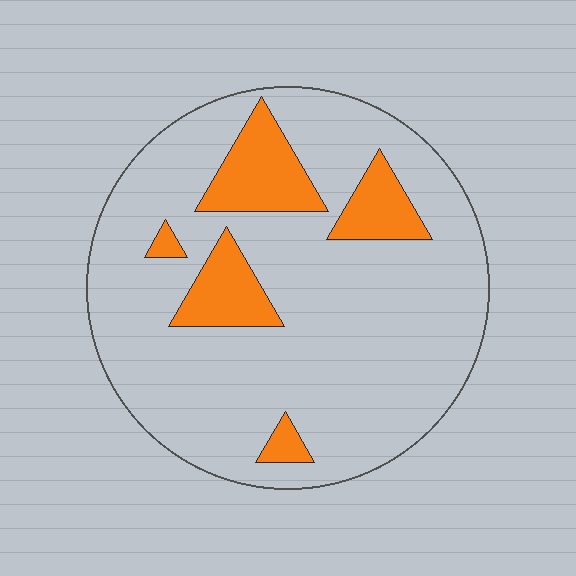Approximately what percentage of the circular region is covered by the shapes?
Approximately 15%.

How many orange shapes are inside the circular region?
5.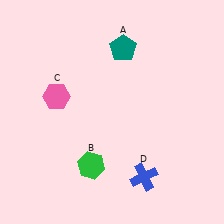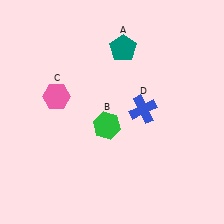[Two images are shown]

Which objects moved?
The objects that moved are: the green hexagon (B), the blue cross (D).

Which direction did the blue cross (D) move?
The blue cross (D) moved up.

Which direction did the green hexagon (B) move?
The green hexagon (B) moved up.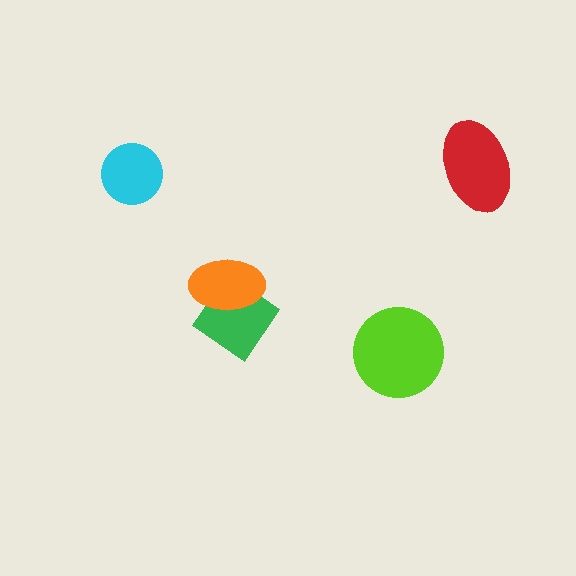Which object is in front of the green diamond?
The orange ellipse is in front of the green diamond.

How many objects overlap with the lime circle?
0 objects overlap with the lime circle.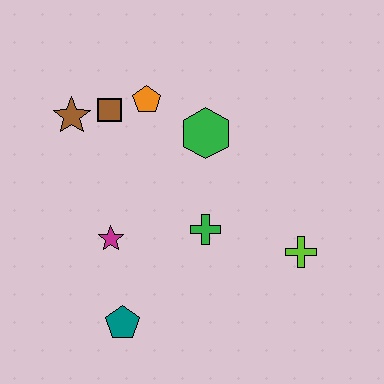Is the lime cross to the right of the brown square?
Yes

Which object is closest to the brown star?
The brown square is closest to the brown star.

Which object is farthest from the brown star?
The lime cross is farthest from the brown star.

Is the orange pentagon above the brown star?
Yes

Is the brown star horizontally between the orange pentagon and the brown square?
No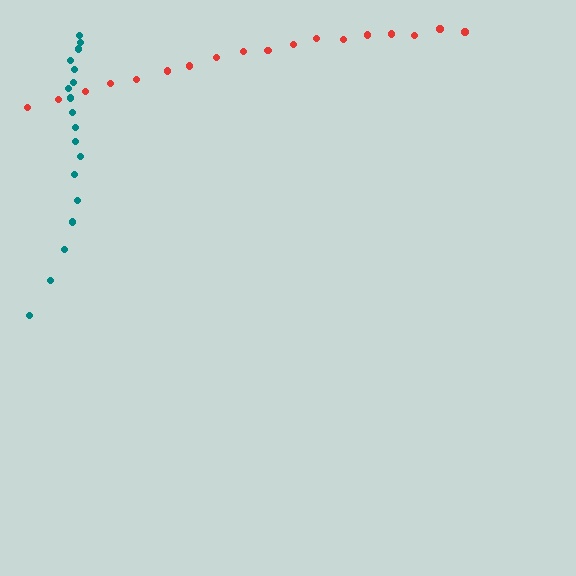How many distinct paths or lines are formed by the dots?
There are 2 distinct paths.